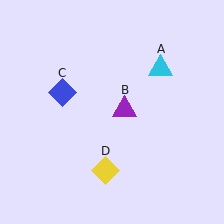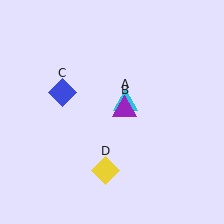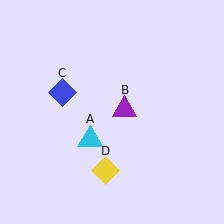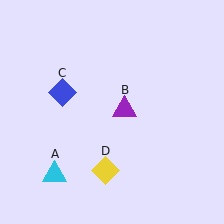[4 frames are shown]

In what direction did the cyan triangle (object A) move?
The cyan triangle (object A) moved down and to the left.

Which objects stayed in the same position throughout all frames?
Purple triangle (object B) and blue diamond (object C) and yellow diamond (object D) remained stationary.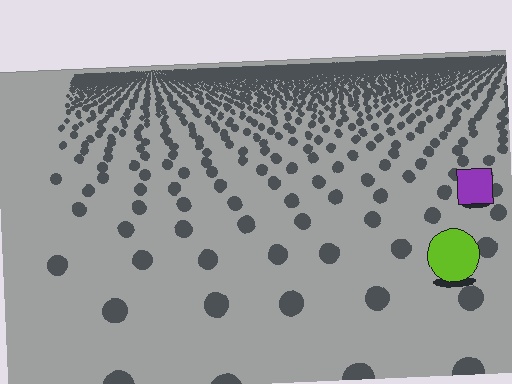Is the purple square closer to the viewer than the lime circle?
No. The lime circle is closer — you can tell from the texture gradient: the ground texture is coarser near it.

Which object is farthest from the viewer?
The purple square is farthest from the viewer. It appears smaller and the ground texture around it is denser.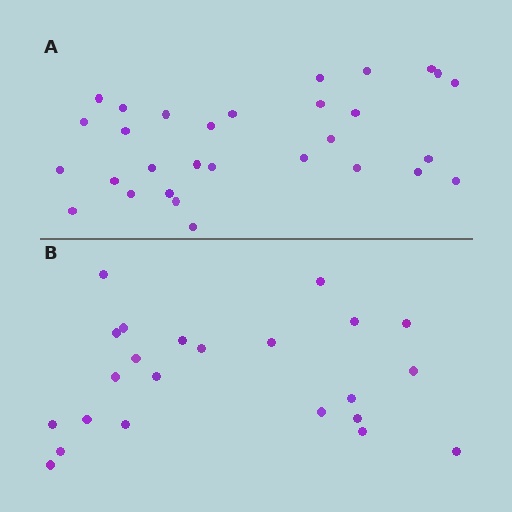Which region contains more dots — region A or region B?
Region A (the top region) has more dots.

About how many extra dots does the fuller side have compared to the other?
Region A has roughly 8 or so more dots than region B.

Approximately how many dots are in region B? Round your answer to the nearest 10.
About 20 dots. (The exact count is 23, which rounds to 20.)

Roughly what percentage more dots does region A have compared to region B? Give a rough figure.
About 30% more.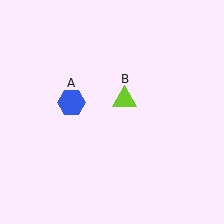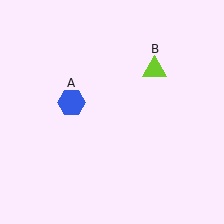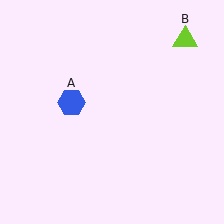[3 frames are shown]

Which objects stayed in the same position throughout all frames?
Blue hexagon (object A) remained stationary.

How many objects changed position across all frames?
1 object changed position: lime triangle (object B).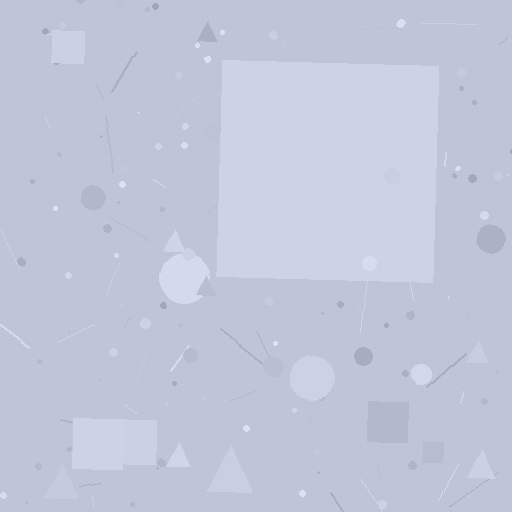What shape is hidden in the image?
A square is hidden in the image.